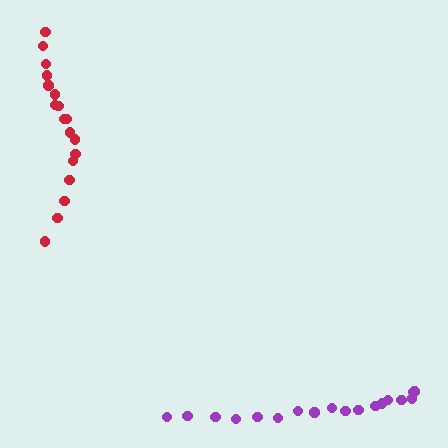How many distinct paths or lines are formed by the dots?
There are 2 distinct paths.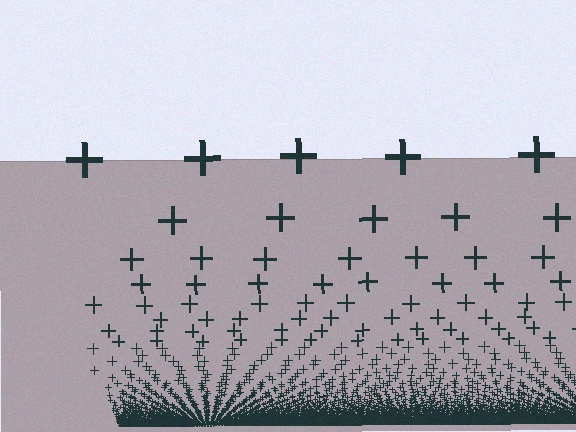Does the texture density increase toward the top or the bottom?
Density increases toward the bottom.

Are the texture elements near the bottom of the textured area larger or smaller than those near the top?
Smaller. The gradient is inverted — elements near the bottom are smaller and denser.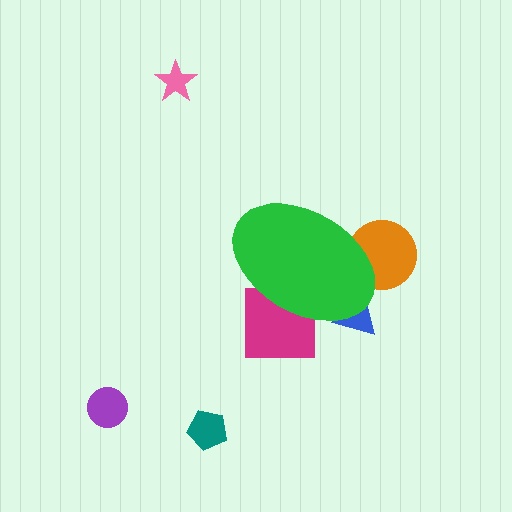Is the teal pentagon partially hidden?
No, the teal pentagon is fully visible.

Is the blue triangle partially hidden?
Yes, the blue triangle is partially hidden behind the green ellipse.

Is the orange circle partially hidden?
Yes, the orange circle is partially hidden behind the green ellipse.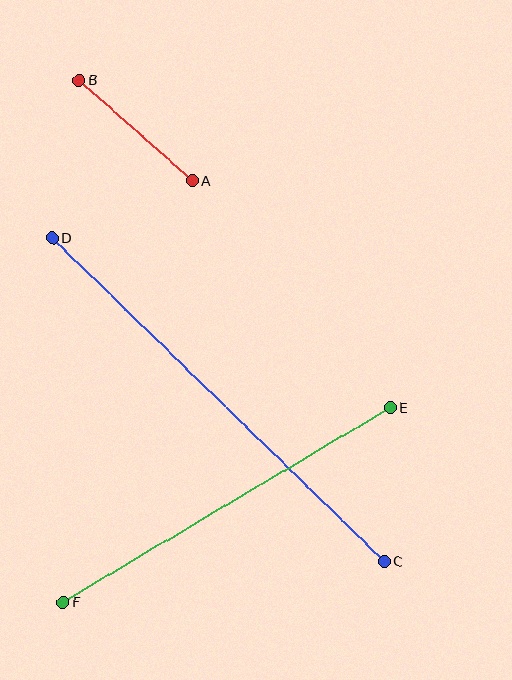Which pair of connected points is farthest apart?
Points C and D are farthest apart.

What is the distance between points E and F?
The distance is approximately 380 pixels.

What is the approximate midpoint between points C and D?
The midpoint is at approximately (218, 400) pixels.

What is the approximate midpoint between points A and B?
The midpoint is at approximately (136, 131) pixels.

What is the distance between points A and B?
The distance is approximately 151 pixels.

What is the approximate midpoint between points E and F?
The midpoint is at approximately (227, 505) pixels.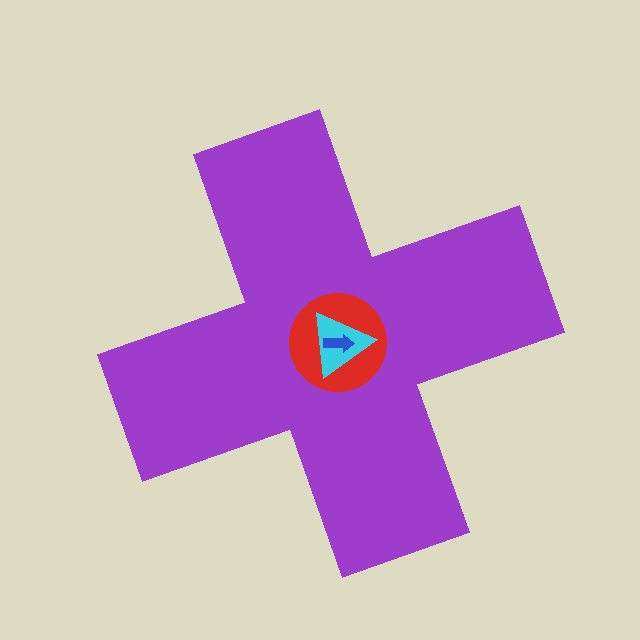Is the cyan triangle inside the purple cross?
Yes.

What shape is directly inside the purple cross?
The red circle.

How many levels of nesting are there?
4.